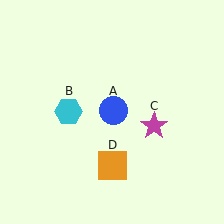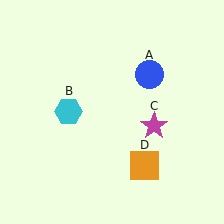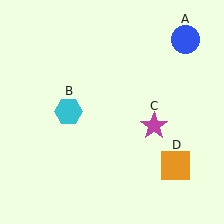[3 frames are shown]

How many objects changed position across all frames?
2 objects changed position: blue circle (object A), orange square (object D).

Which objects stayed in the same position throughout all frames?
Cyan hexagon (object B) and magenta star (object C) remained stationary.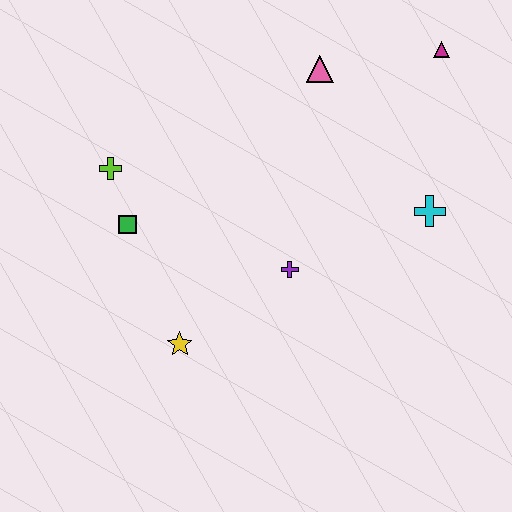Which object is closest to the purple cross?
The yellow star is closest to the purple cross.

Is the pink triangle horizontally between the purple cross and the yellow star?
No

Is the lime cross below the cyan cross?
No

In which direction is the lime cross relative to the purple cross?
The lime cross is to the left of the purple cross.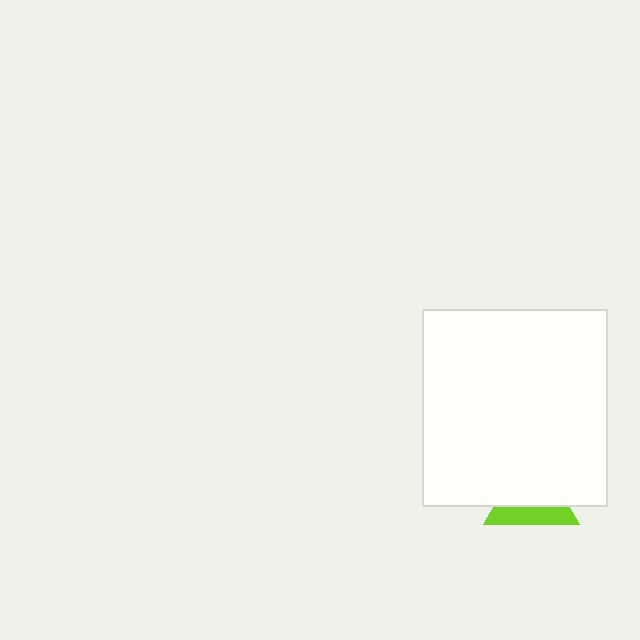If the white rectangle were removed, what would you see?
You would see the complete lime triangle.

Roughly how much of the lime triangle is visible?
A small part of it is visible (roughly 38%).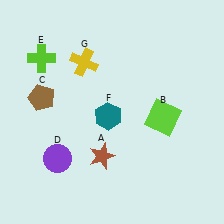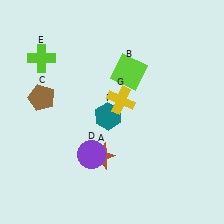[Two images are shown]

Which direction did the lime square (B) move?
The lime square (B) moved up.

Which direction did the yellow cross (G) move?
The yellow cross (G) moved down.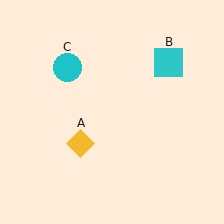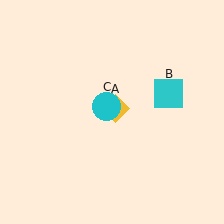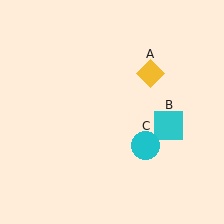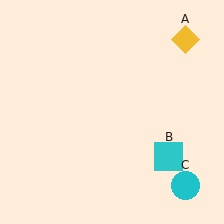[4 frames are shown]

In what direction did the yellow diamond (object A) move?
The yellow diamond (object A) moved up and to the right.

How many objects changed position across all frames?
3 objects changed position: yellow diamond (object A), cyan square (object B), cyan circle (object C).